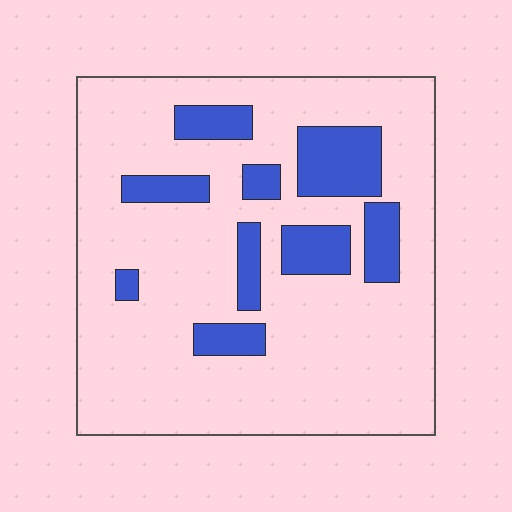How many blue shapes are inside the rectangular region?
9.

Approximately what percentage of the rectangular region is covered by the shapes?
Approximately 20%.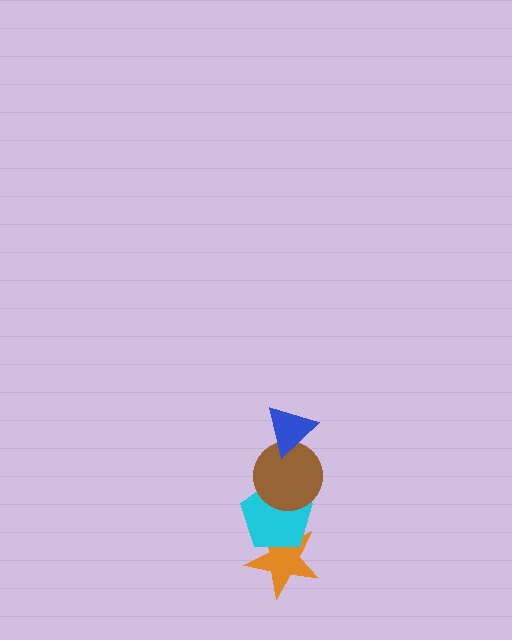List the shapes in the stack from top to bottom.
From top to bottom: the blue triangle, the brown circle, the cyan pentagon, the orange star.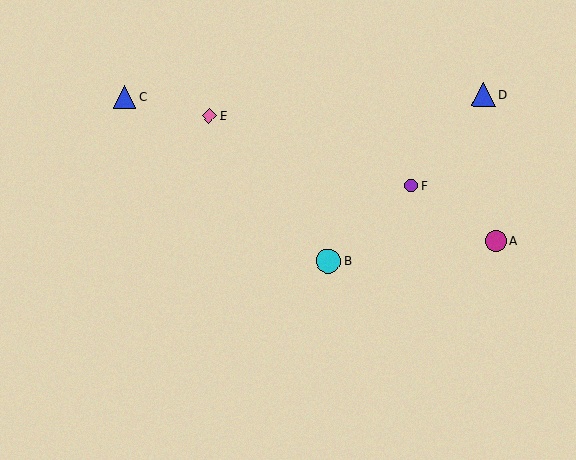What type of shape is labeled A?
Shape A is a magenta circle.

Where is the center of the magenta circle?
The center of the magenta circle is at (496, 241).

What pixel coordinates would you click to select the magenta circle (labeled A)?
Click at (496, 241) to select the magenta circle A.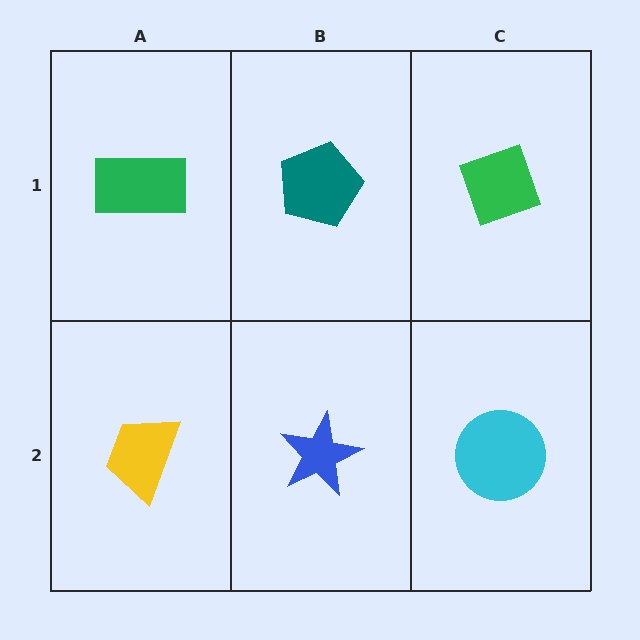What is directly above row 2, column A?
A green rectangle.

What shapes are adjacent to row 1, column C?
A cyan circle (row 2, column C), a teal pentagon (row 1, column B).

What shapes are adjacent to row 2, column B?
A teal pentagon (row 1, column B), a yellow trapezoid (row 2, column A), a cyan circle (row 2, column C).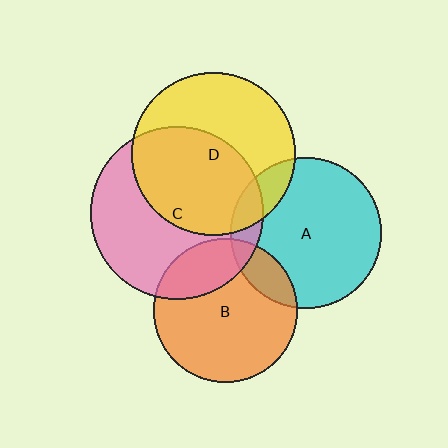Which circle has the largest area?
Circle C (pink).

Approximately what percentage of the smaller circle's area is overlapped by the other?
Approximately 15%.